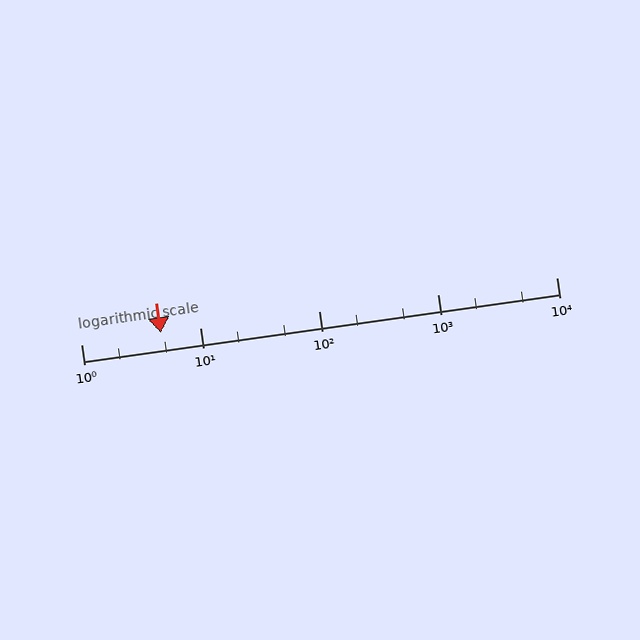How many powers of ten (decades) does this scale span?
The scale spans 4 decades, from 1 to 10000.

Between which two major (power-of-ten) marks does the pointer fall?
The pointer is between 1 and 10.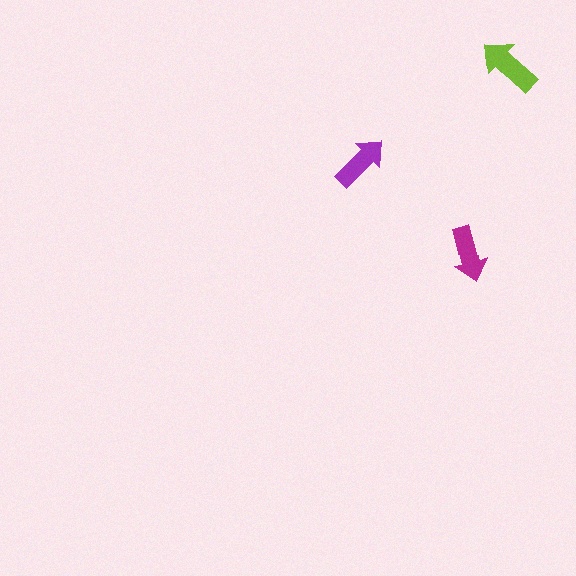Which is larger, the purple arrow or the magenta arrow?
The purple one.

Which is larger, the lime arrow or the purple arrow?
The lime one.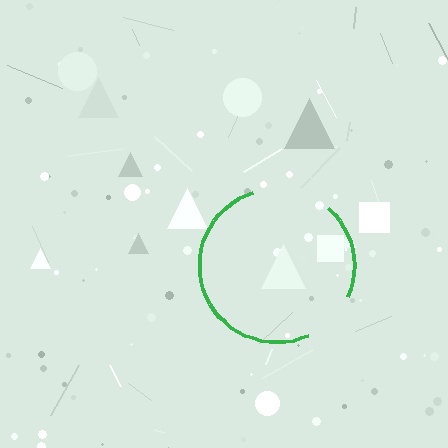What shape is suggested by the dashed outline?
The dashed outline suggests a circle.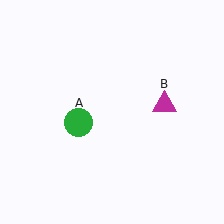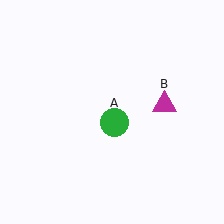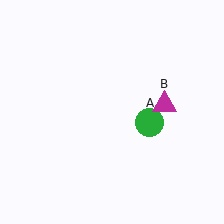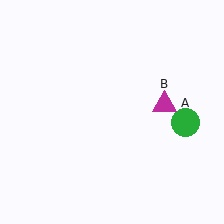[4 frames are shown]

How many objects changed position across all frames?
1 object changed position: green circle (object A).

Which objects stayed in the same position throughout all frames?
Magenta triangle (object B) remained stationary.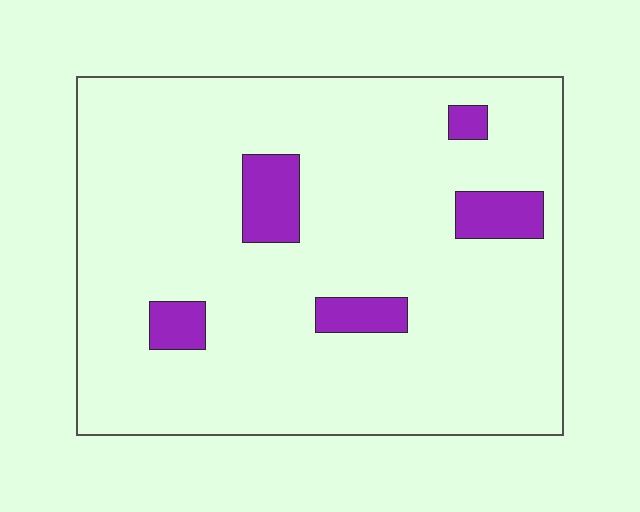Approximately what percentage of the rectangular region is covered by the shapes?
Approximately 10%.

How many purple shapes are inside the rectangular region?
5.